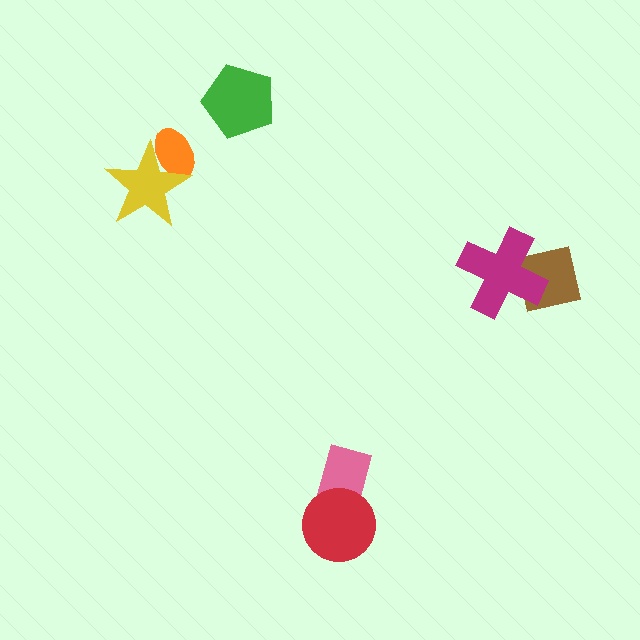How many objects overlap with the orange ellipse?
1 object overlaps with the orange ellipse.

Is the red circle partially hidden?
No, no other shape covers it.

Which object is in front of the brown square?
The magenta cross is in front of the brown square.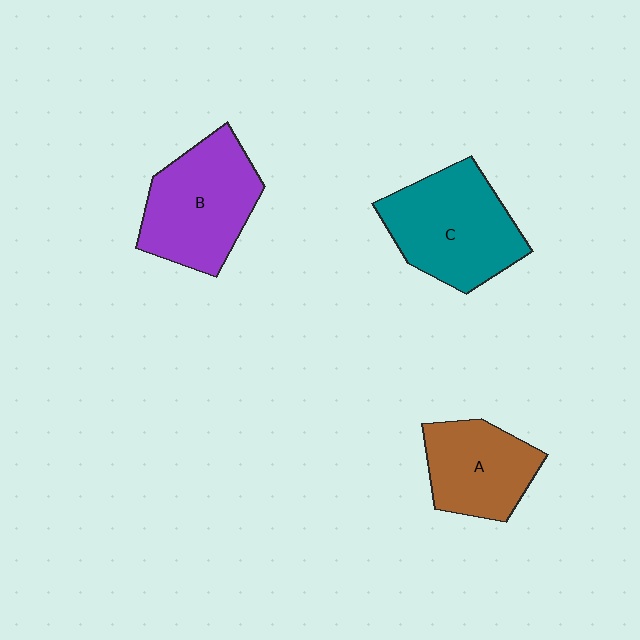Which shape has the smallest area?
Shape A (brown).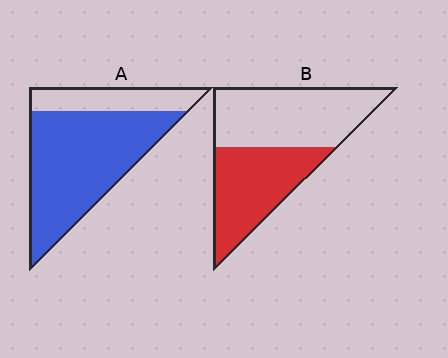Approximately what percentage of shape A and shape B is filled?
A is approximately 75% and B is approximately 45%.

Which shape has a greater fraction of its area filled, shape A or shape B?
Shape A.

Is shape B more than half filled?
No.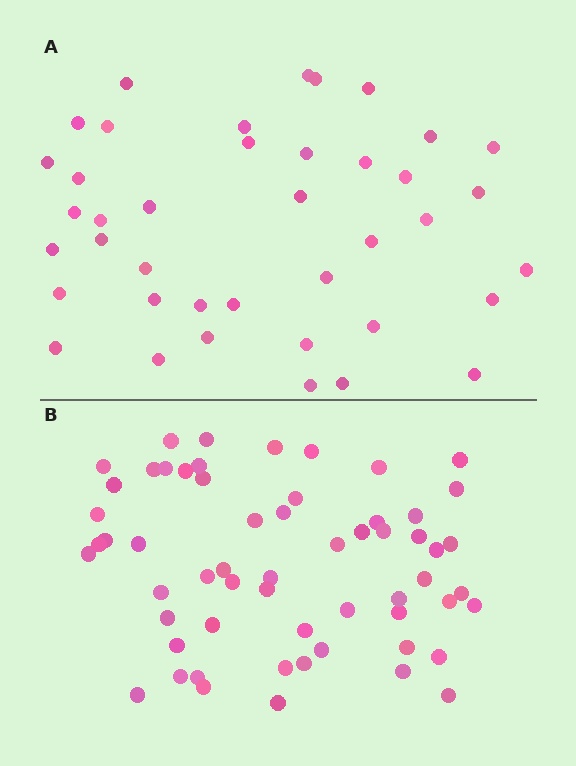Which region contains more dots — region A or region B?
Region B (the bottom region) has more dots.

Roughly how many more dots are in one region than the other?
Region B has approximately 20 more dots than region A.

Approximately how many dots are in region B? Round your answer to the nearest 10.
About 60 dots. (The exact count is 59, which rounds to 60.)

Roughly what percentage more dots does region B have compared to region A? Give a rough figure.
About 50% more.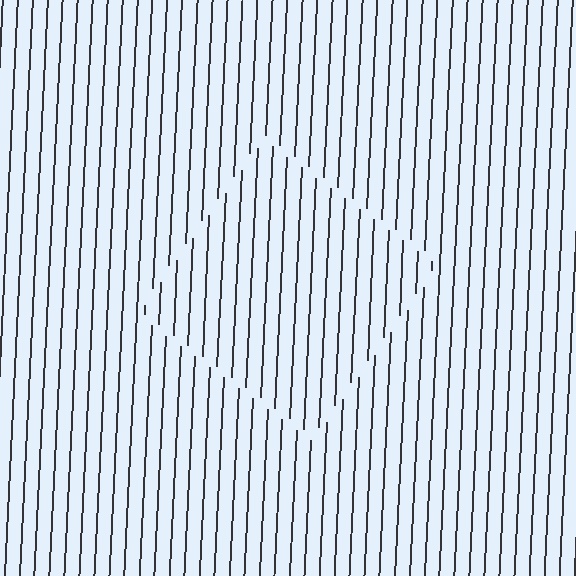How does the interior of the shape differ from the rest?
The interior of the shape contains the same grating, shifted by half a period — the contour is defined by the phase discontinuity where line-ends from the inner and outer gratings abut.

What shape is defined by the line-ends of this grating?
An illusory square. The interior of the shape contains the same grating, shifted by half a period — the contour is defined by the phase discontinuity where line-ends from the inner and outer gratings abut.